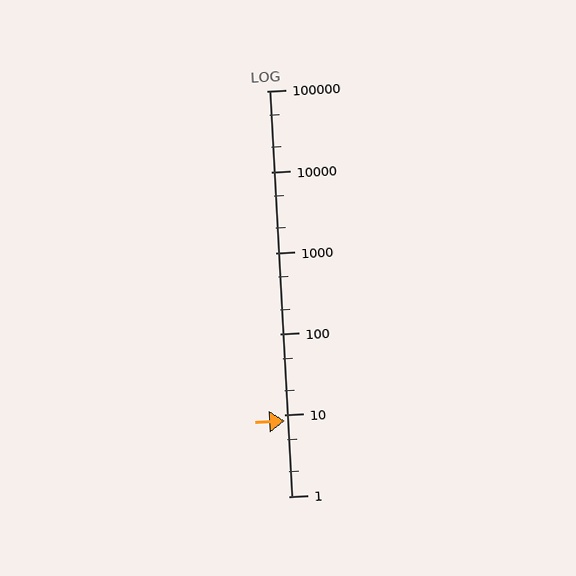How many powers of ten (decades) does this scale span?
The scale spans 5 decades, from 1 to 100000.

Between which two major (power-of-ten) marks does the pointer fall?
The pointer is between 1 and 10.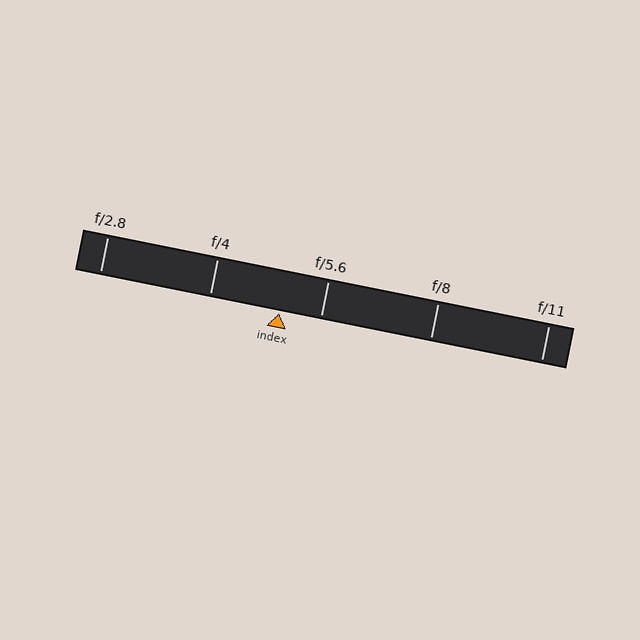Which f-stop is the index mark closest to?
The index mark is closest to f/5.6.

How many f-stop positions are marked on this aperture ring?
There are 5 f-stop positions marked.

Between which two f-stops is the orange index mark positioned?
The index mark is between f/4 and f/5.6.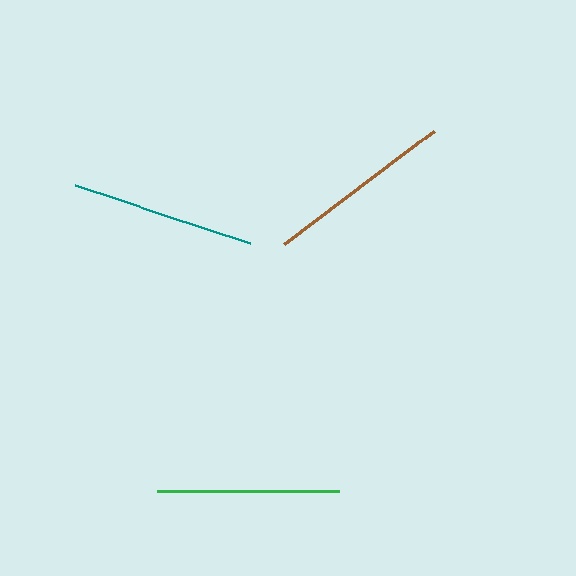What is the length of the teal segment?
The teal segment is approximately 184 pixels long.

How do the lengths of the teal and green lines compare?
The teal and green lines are approximately the same length.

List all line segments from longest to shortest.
From longest to shortest: brown, teal, green.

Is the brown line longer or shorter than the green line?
The brown line is longer than the green line.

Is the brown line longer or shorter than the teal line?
The brown line is longer than the teal line.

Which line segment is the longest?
The brown line is the longest at approximately 187 pixels.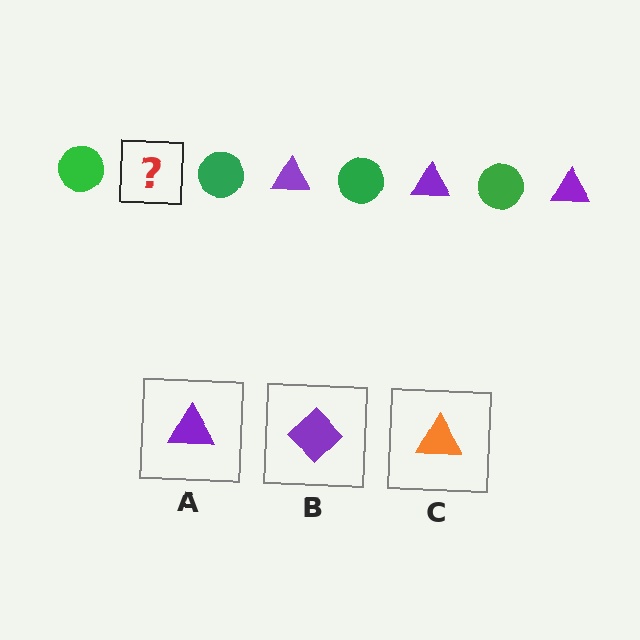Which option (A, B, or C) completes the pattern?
A.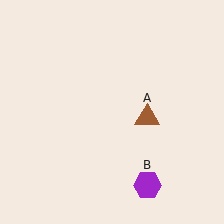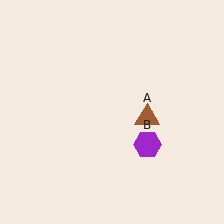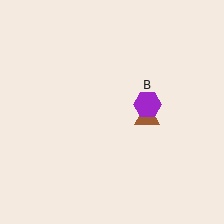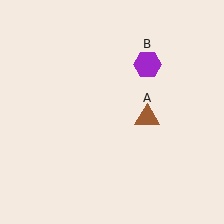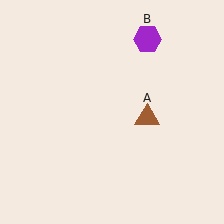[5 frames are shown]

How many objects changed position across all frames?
1 object changed position: purple hexagon (object B).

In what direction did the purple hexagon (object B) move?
The purple hexagon (object B) moved up.